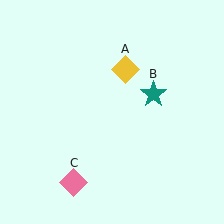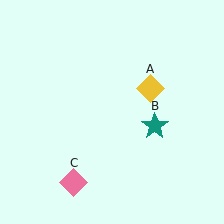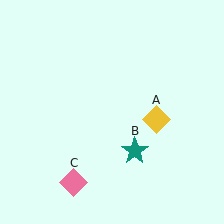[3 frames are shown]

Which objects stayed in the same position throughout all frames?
Pink diamond (object C) remained stationary.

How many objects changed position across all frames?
2 objects changed position: yellow diamond (object A), teal star (object B).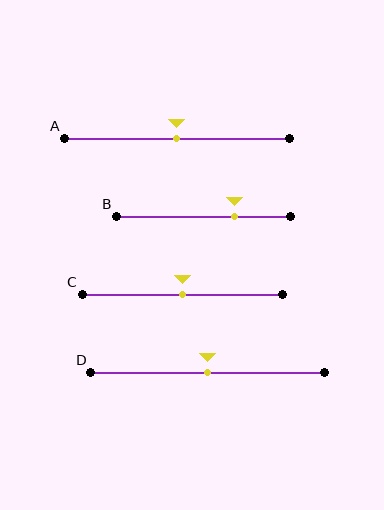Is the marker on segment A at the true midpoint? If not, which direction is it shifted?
Yes, the marker on segment A is at the true midpoint.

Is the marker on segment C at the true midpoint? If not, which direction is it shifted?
Yes, the marker on segment C is at the true midpoint.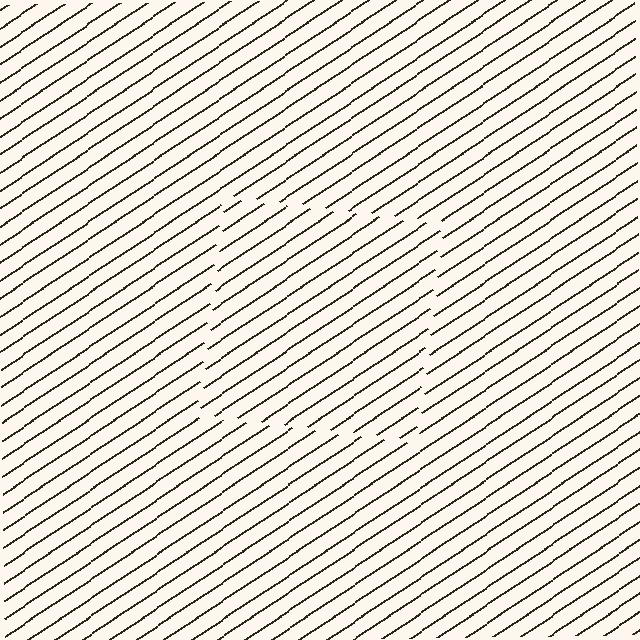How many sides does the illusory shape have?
4 sides — the line-ends trace a square.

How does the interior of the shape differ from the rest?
The interior of the shape contains the same grating, shifted by half a period — the contour is defined by the phase discontinuity where line-ends from the inner and outer gratings abut.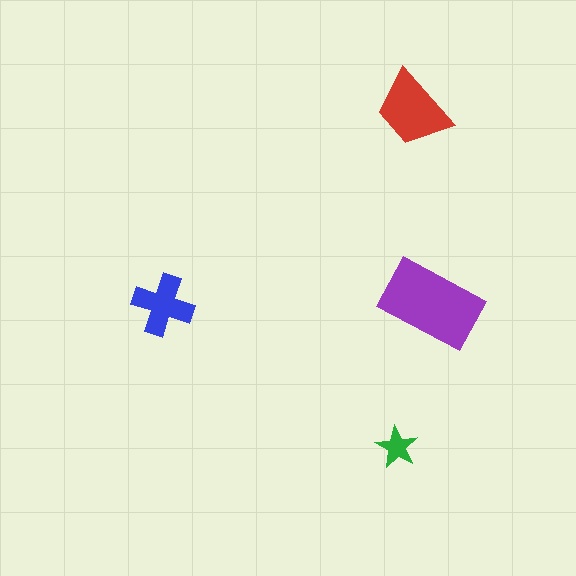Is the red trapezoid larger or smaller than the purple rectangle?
Smaller.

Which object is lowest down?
The green star is bottommost.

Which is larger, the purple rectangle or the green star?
The purple rectangle.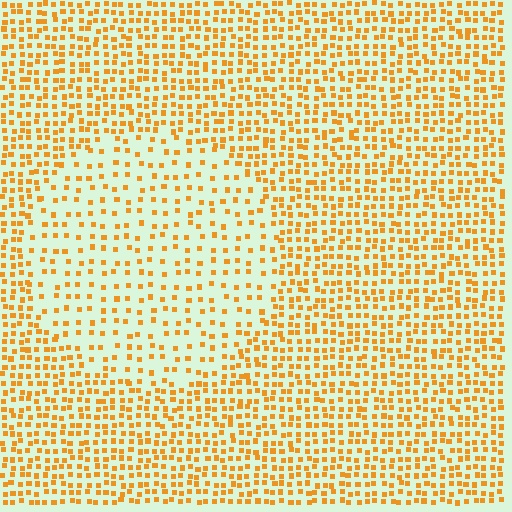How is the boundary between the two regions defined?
The boundary is defined by a change in element density (approximately 2.1x ratio). All elements are the same color, size, and shape.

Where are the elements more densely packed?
The elements are more densely packed outside the circle boundary.